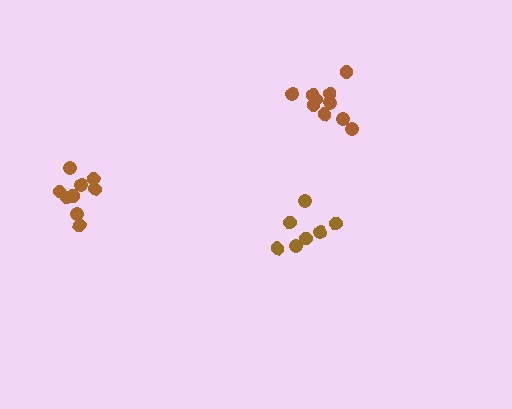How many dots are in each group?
Group 1: 10 dots, Group 2: 7 dots, Group 3: 10 dots (27 total).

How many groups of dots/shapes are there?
There are 3 groups.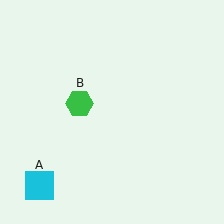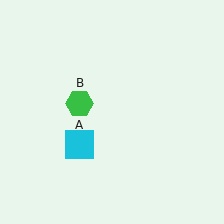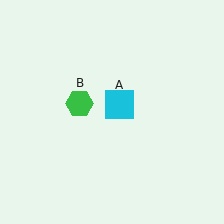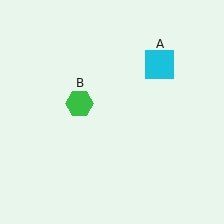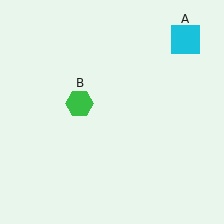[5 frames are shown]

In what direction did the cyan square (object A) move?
The cyan square (object A) moved up and to the right.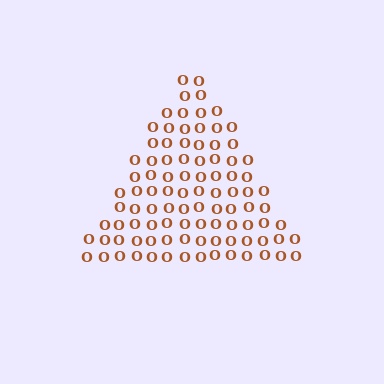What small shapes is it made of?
It is made of small letter O's.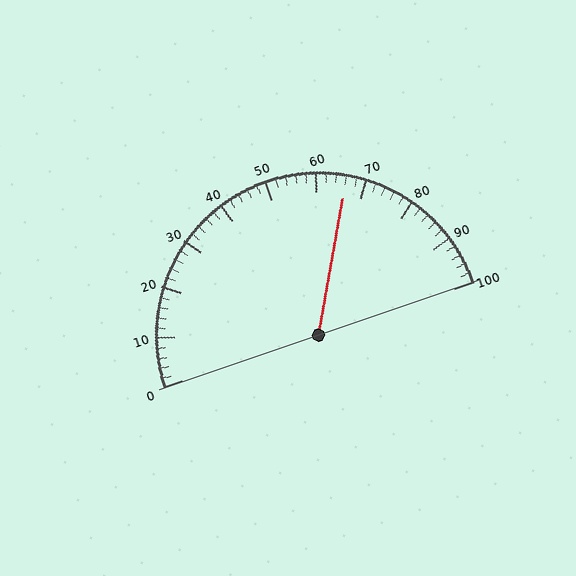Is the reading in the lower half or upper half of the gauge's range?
The reading is in the upper half of the range (0 to 100).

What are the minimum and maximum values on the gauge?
The gauge ranges from 0 to 100.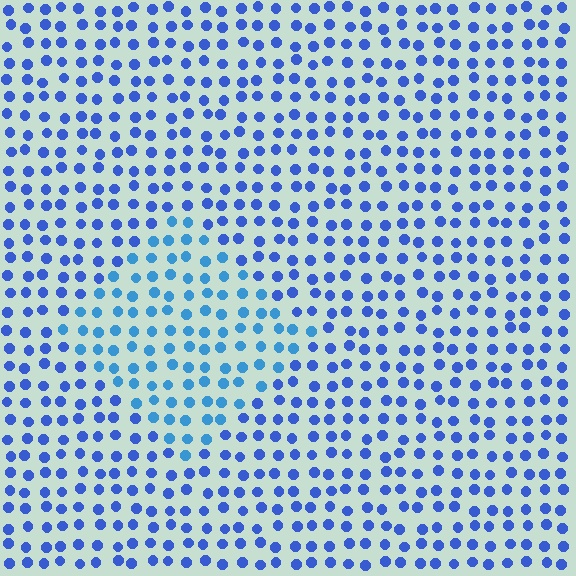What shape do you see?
I see a diamond.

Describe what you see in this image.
The image is filled with small blue elements in a uniform arrangement. A diamond-shaped region is visible where the elements are tinted to a slightly different hue, forming a subtle color boundary.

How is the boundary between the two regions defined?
The boundary is defined purely by a slight shift in hue (about 23 degrees). Spacing, size, and orientation are identical on both sides.